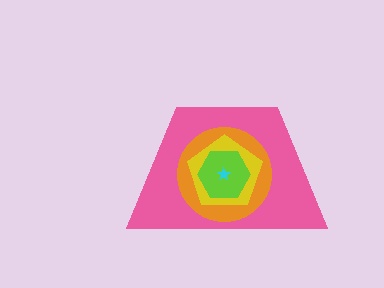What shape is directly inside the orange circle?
The yellow pentagon.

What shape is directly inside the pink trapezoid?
The orange circle.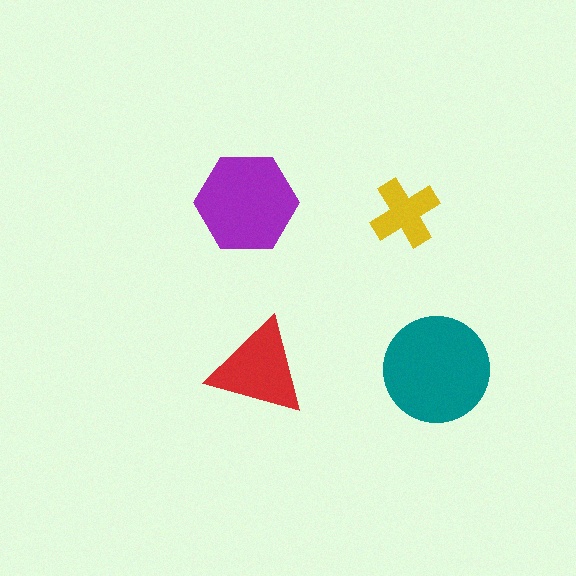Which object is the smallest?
The yellow cross.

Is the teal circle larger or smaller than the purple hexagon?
Larger.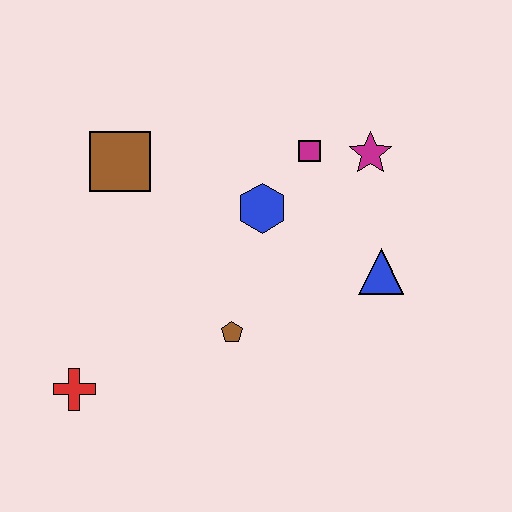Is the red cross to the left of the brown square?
Yes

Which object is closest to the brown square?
The blue hexagon is closest to the brown square.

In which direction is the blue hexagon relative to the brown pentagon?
The blue hexagon is above the brown pentagon.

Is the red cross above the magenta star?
No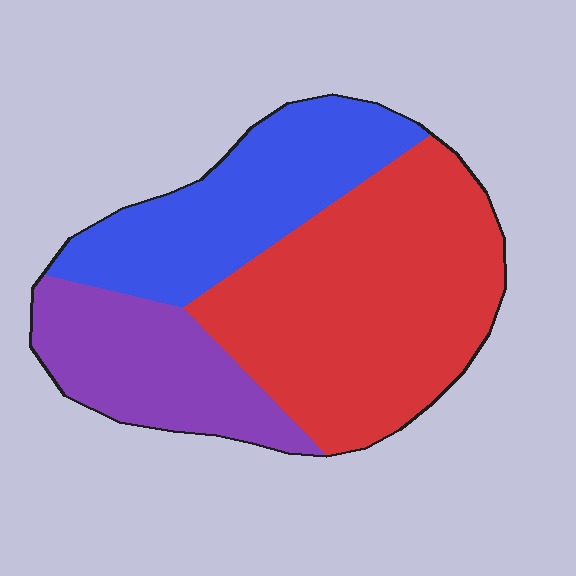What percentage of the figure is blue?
Blue takes up about one quarter (1/4) of the figure.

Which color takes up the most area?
Red, at roughly 50%.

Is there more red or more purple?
Red.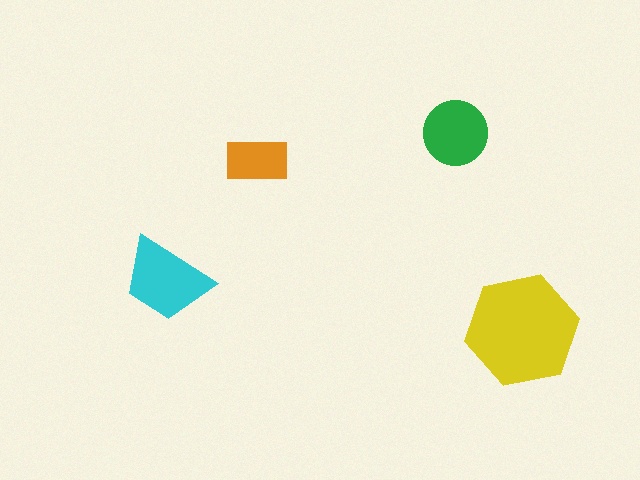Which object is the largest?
The yellow hexagon.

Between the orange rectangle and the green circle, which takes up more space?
The green circle.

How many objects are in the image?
There are 4 objects in the image.